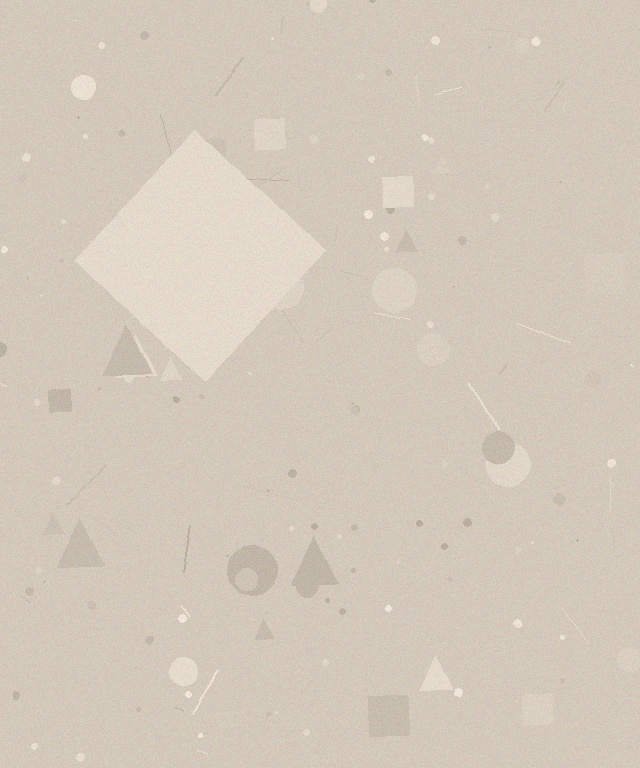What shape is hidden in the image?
A diamond is hidden in the image.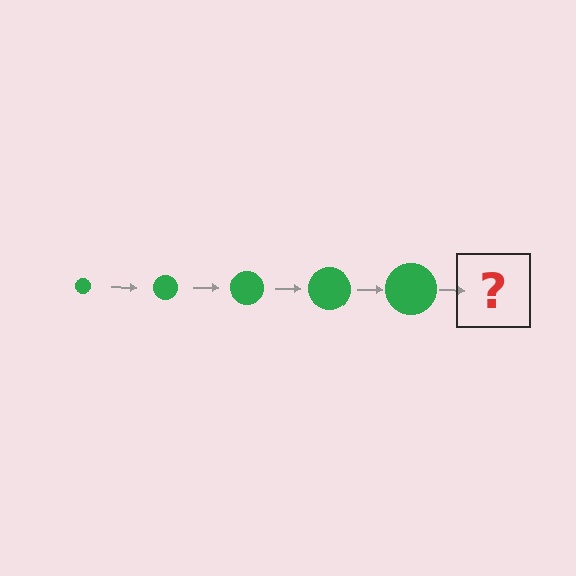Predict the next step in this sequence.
The next step is a green circle, larger than the previous one.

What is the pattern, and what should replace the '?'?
The pattern is that the circle gets progressively larger each step. The '?' should be a green circle, larger than the previous one.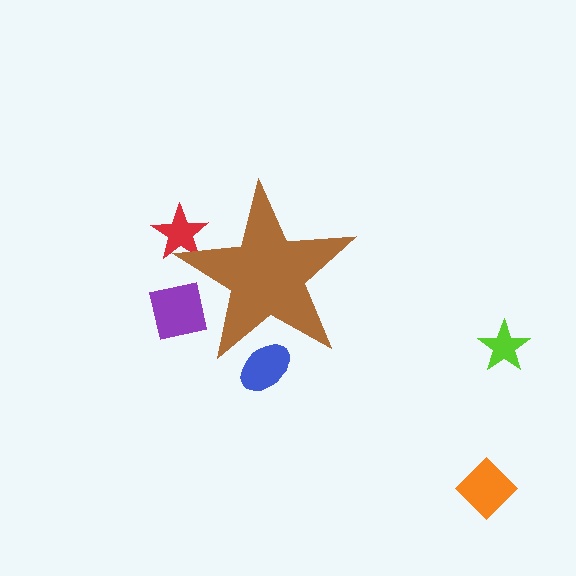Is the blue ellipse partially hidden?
Yes, the blue ellipse is partially hidden behind the brown star.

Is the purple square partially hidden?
Yes, the purple square is partially hidden behind the brown star.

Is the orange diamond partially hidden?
No, the orange diamond is fully visible.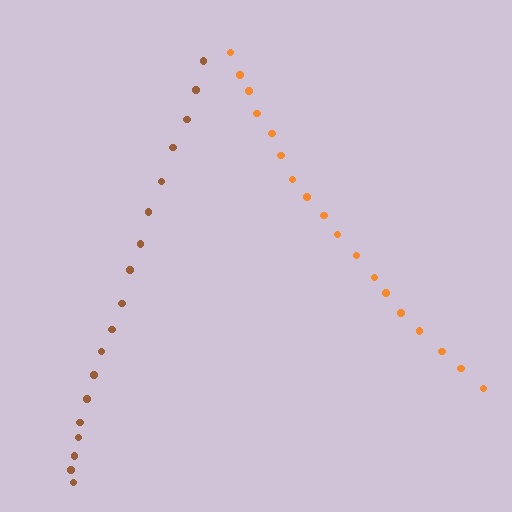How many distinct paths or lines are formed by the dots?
There are 2 distinct paths.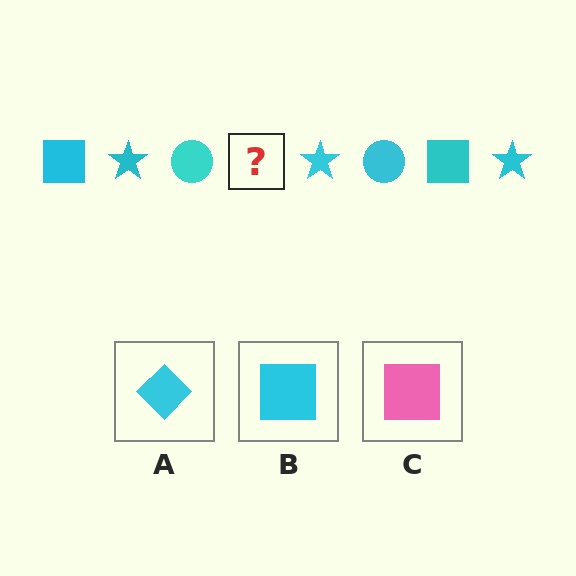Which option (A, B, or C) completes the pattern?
B.